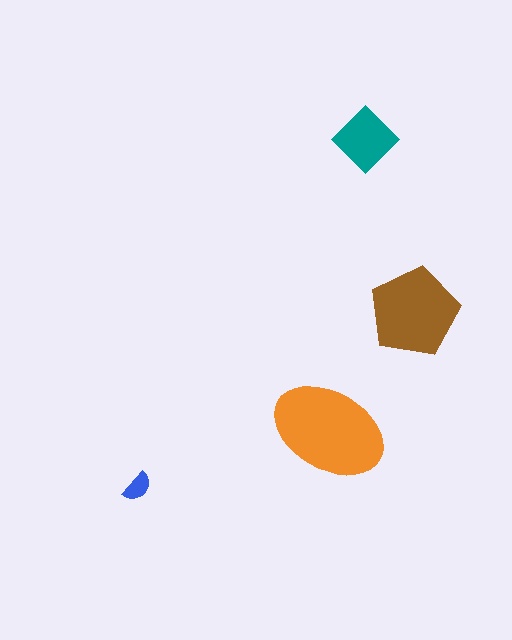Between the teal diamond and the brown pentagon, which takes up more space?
The brown pentagon.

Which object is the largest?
The orange ellipse.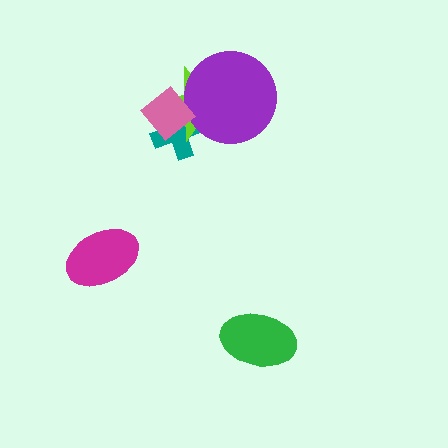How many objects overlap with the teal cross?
3 objects overlap with the teal cross.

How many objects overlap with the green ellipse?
0 objects overlap with the green ellipse.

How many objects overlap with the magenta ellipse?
0 objects overlap with the magenta ellipse.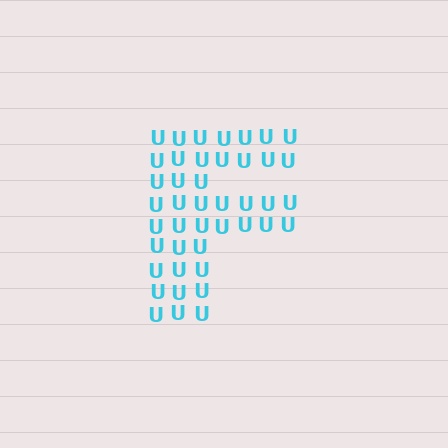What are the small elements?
The small elements are letter U's.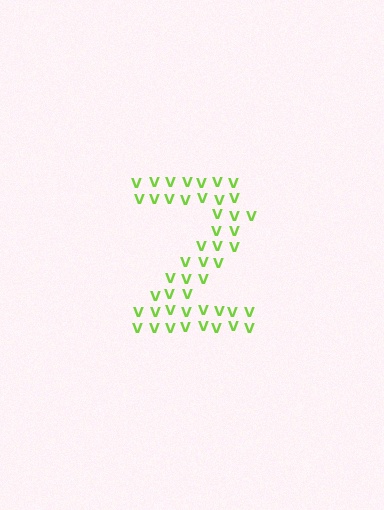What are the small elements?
The small elements are letter V's.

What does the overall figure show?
The overall figure shows the digit 2.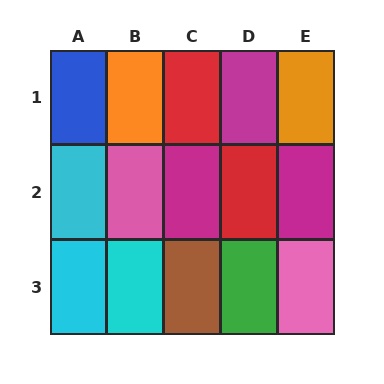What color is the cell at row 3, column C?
Brown.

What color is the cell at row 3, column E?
Pink.